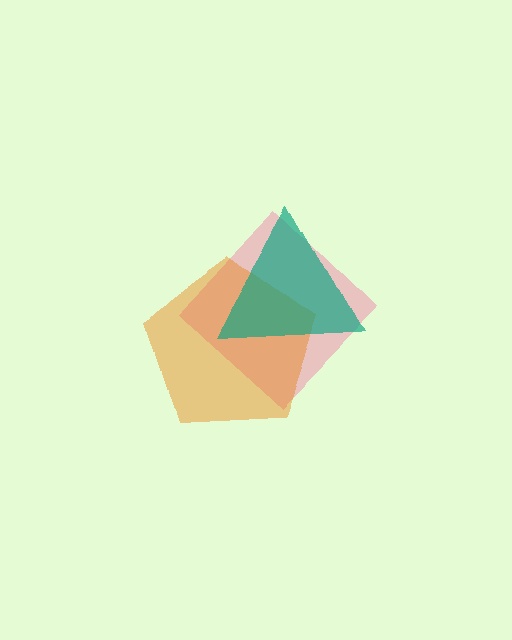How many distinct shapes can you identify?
There are 3 distinct shapes: a pink diamond, an orange pentagon, a teal triangle.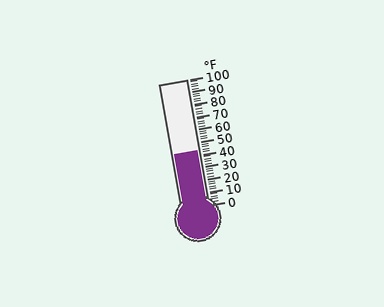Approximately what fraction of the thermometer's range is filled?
The thermometer is filled to approximately 45% of its range.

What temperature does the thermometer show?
The thermometer shows approximately 44°F.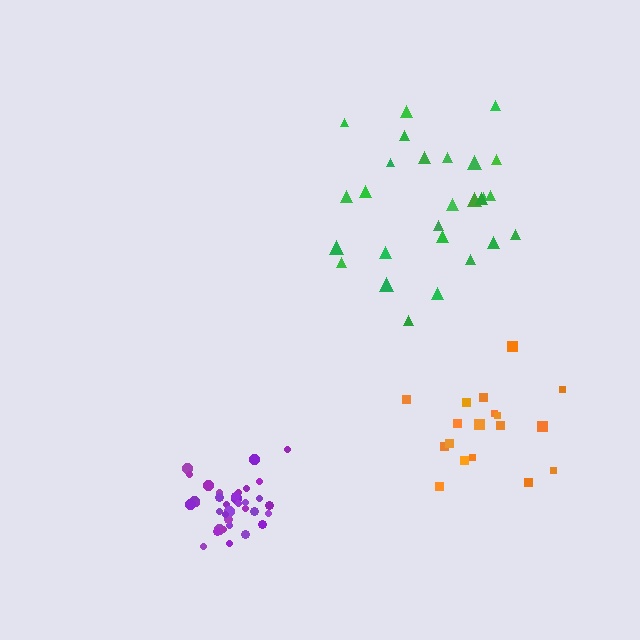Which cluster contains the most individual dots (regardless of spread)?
Purple (35).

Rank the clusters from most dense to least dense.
purple, orange, green.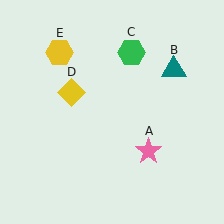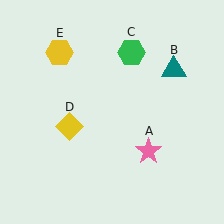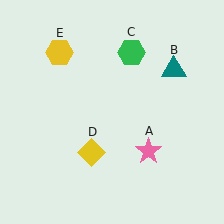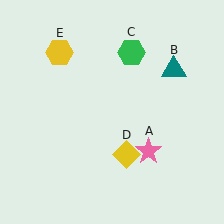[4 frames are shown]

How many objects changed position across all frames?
1 object changed position: yellow diamond (object D).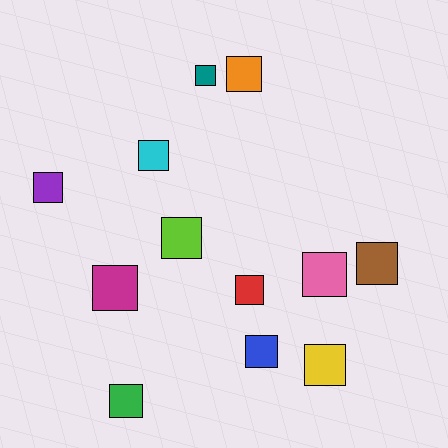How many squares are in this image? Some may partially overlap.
There are 12 squares.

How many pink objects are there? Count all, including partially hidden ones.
There is 1 pink object.